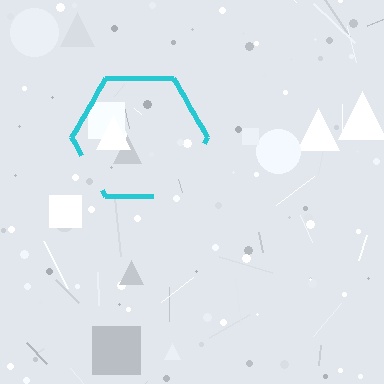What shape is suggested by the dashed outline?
The dashed outline suggests a hexagon.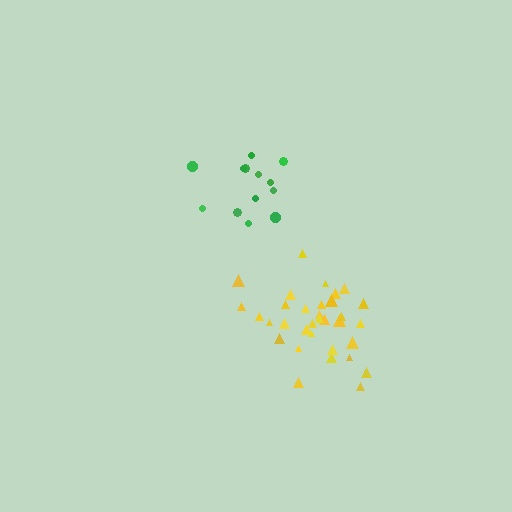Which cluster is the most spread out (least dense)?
Green.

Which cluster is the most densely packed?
Yellow.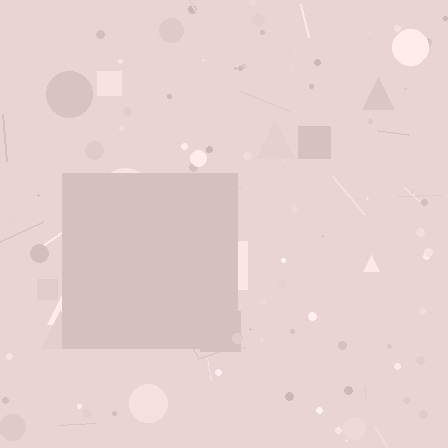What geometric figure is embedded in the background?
A square is embedded in the background.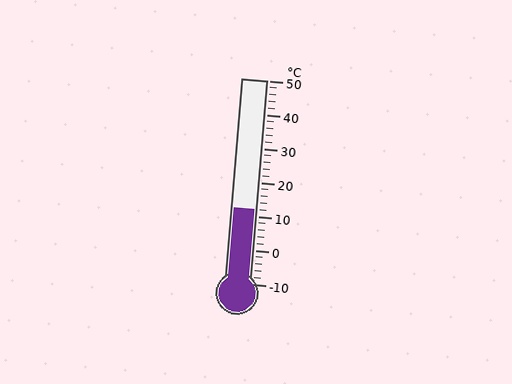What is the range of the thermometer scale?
The thermometer scale ranges from -10°C to 50°C.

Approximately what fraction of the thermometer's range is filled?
The thermometer is filled to approximately 35% of its range.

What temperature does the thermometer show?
The thermometer shows approximately 12°C.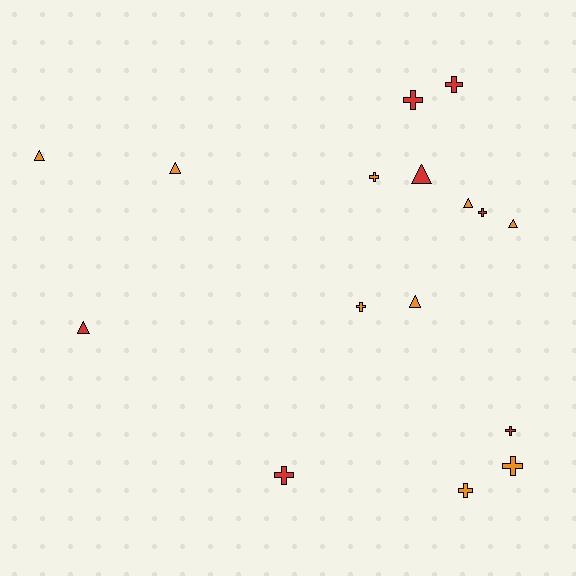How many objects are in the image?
There are 16 objects.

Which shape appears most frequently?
Cross, with 9 objects.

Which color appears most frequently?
Orange, with 9 objects.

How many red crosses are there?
There are 5 red crosses.